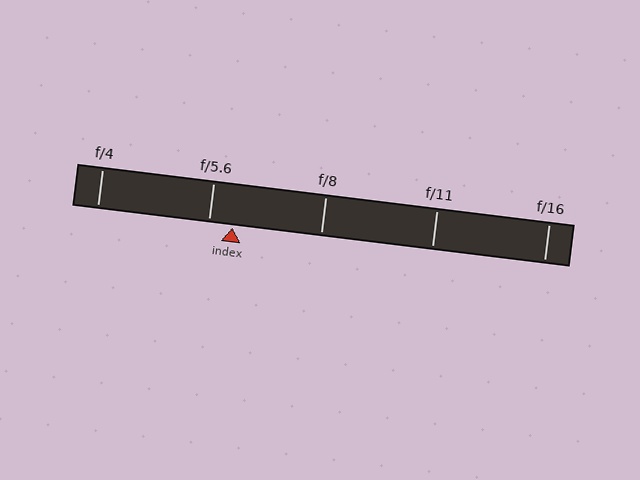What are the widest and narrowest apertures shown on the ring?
The widest aperture shown is f/4 and the narrowest is f/16.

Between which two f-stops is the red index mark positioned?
The index mark is between f/5.6 and f/8.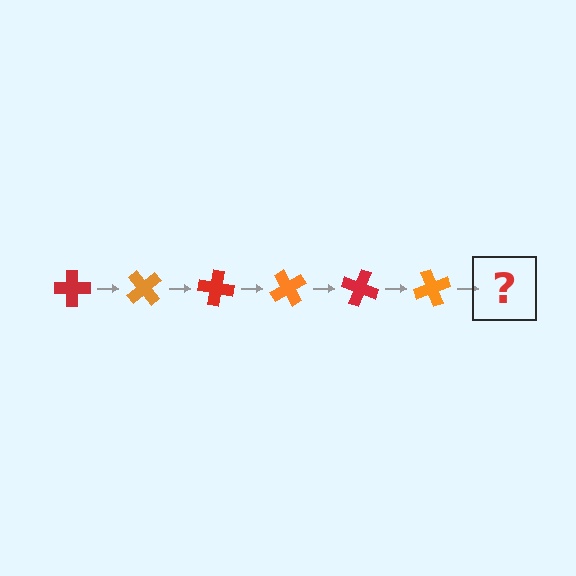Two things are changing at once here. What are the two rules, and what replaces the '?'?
The two rules are that it rotates 50 degrees each step and the color cycles through red and orange. The '?' should be a red cross, rotated 300 degrees from the start.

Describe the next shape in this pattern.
It should be a red cross, rotated 300 degrees from the start.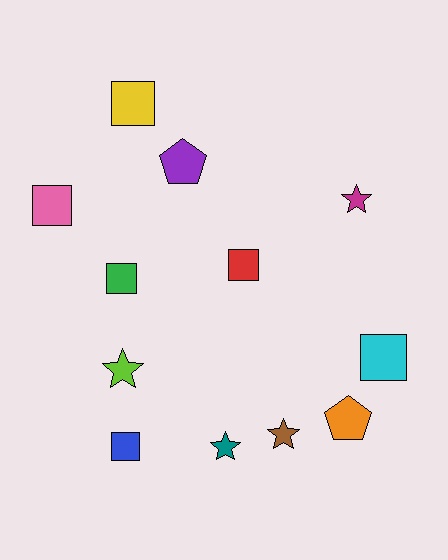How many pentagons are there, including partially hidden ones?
There are 2 pentagons.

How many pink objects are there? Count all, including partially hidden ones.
There is 1 pink object.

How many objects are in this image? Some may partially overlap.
There are 12 objects.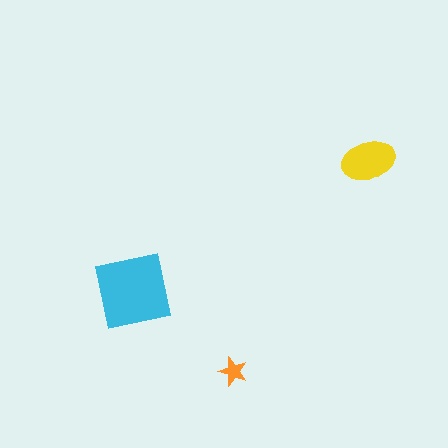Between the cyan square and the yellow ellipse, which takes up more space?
The cyan square.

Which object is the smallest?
The orange star.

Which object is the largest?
The cyan square.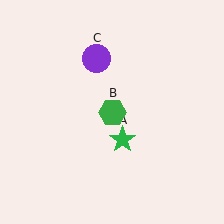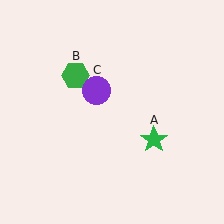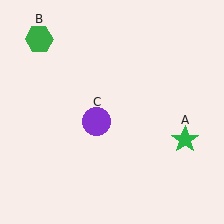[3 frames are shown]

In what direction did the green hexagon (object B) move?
The green hexagon (object B) moved up and to the left.